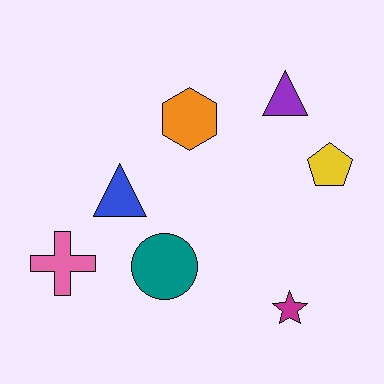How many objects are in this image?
There are 7 objects.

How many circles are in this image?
There is 1 circle.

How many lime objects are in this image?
There are no lime objects.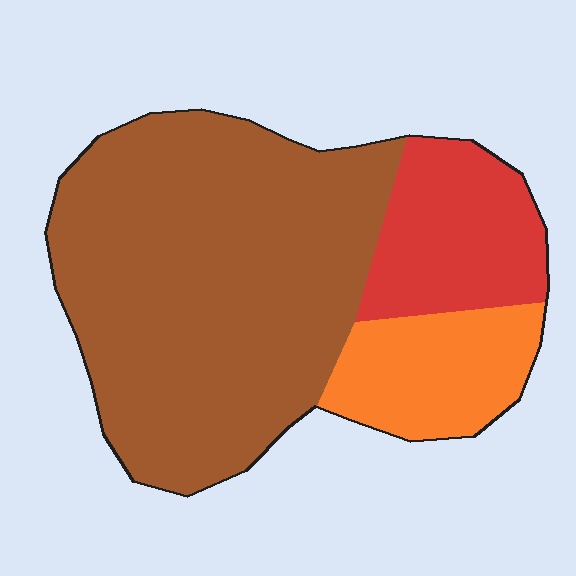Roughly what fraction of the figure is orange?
Orange covers about 15% of the figure.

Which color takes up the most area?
Brown, at roughly 65%.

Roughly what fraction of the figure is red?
Red covers around 20% of the figure.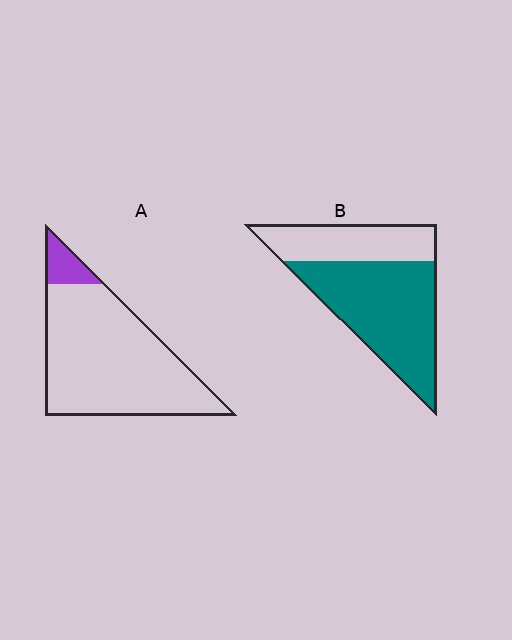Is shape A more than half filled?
No.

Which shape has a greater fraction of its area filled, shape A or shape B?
Shape B.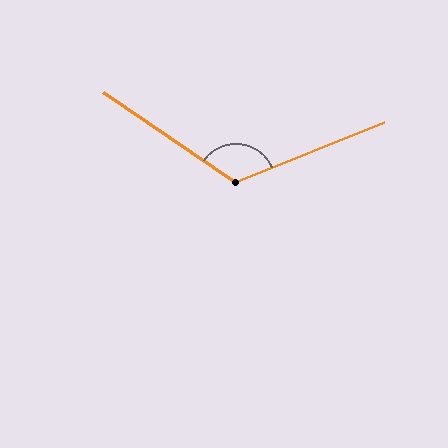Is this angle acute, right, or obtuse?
It is obtuse.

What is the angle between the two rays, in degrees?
Approximately 124 degrees.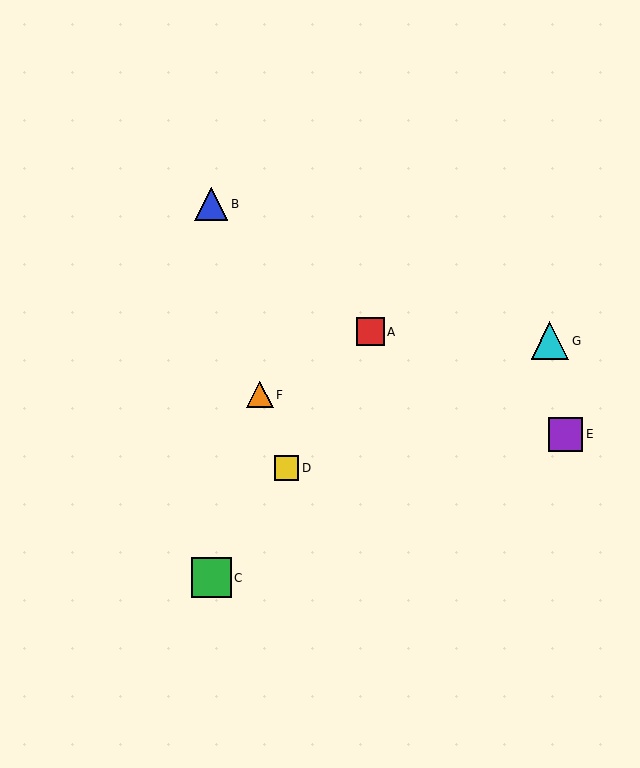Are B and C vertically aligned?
Yes, both are at x≈211.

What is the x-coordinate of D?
Object D is at x≈287.